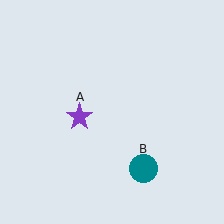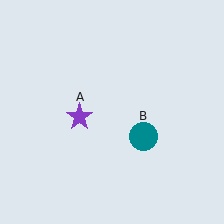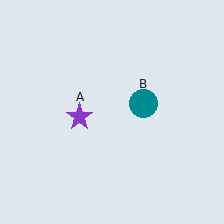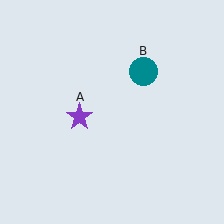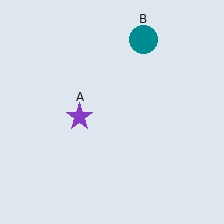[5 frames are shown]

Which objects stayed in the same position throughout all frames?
Purple star (object A) remained stationary.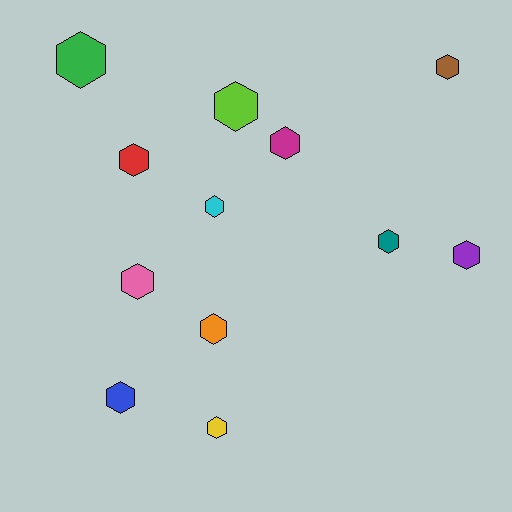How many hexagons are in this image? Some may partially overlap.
There are 12 hexagons.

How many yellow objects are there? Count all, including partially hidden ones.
There is 1 yellow object.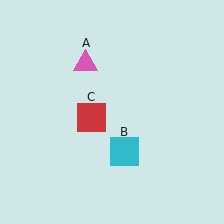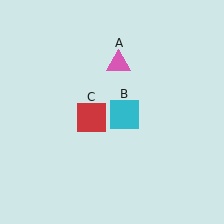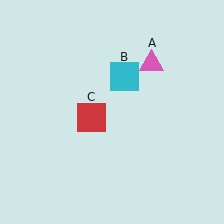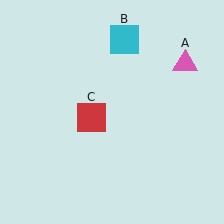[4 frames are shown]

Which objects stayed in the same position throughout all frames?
Red square (object C) remained stationary.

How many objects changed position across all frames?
2 objects changed position: pink triangle (object A), cyan square (object B).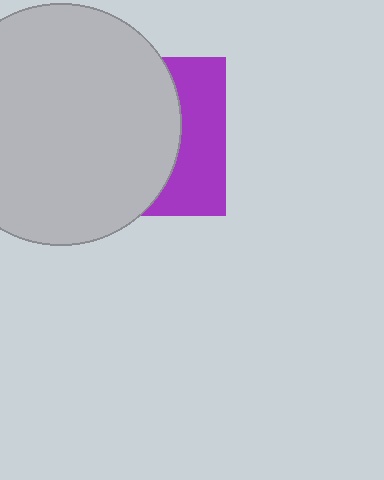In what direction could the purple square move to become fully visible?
The purple square could move right. That would shift it out from behind the light gray circle entirely.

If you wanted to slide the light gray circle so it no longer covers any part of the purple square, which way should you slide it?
Slide it left — that is the most direct way to separate the two shapes.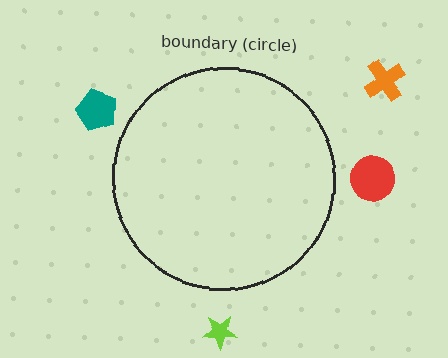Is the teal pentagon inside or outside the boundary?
Outside.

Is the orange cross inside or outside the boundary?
Outside.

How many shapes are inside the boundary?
0 inside, 4 outside.